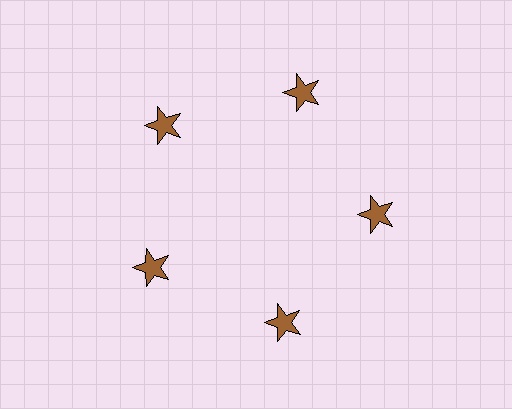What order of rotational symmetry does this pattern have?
This pattern has 5-fold rotational symmetry.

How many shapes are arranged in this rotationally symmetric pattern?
There are 5 shapes, arranged in 5 groups of 1.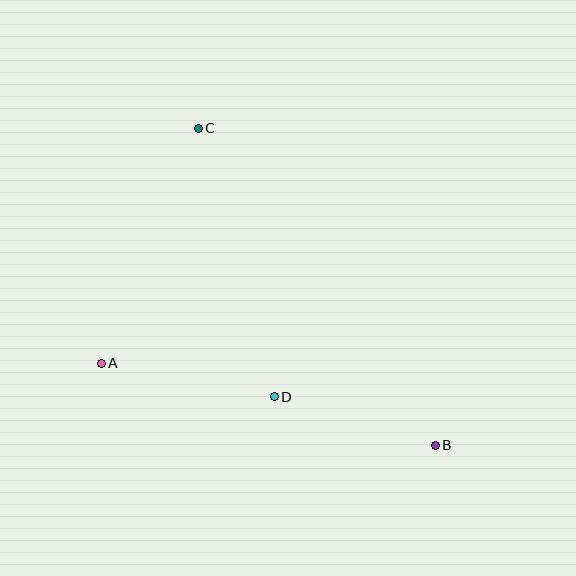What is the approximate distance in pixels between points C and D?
The distance between C and D is approximately 279 pixels.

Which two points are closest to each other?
Points B and D are closest to each other.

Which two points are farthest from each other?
Points B and C are farthest from each other.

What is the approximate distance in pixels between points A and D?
The distance between A and D is approximately 176 pixels.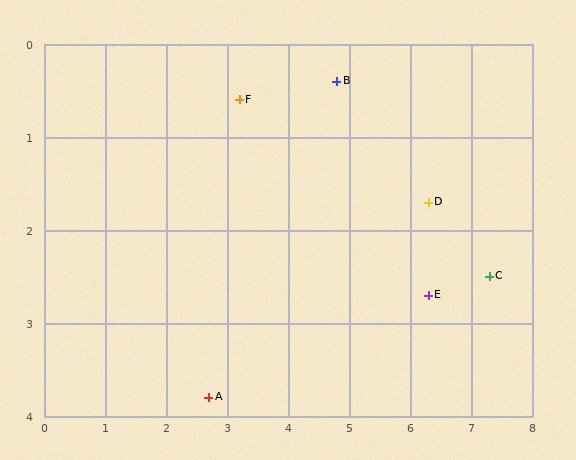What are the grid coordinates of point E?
Point E is at approximately (6.3, 2.7).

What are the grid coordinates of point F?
Point F is at approximately (3.2, 0.6).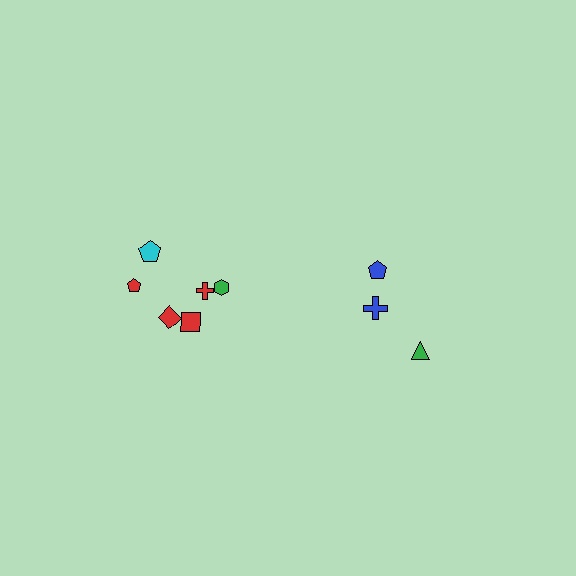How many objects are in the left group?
There are 6 objects.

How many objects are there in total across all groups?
There are 9 objects.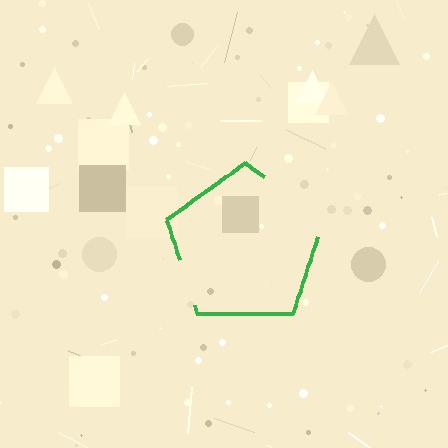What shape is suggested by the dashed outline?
The dashed outline suggests a pentagon.